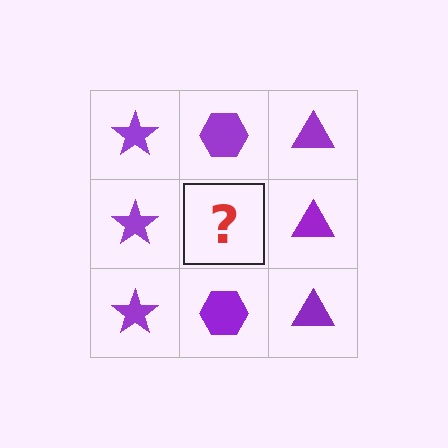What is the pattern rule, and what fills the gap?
The rule is that each column has a consistent shape. The gap should be filled with a purple hexagon.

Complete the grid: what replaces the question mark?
The question mark should be replaced with a purple hexagon.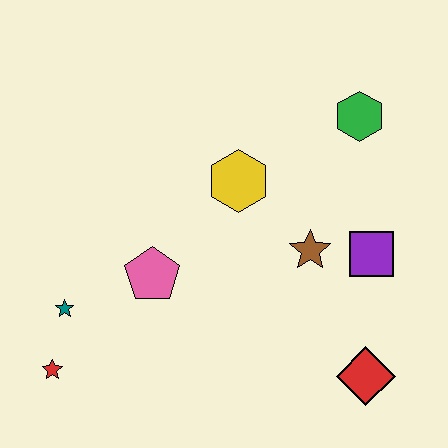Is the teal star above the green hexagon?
No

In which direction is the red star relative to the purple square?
The red star is to the left of the purple square.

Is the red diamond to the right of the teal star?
Yes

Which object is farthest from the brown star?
The red star is farthest from the brown star.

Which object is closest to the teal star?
The red star is closest to the teal star.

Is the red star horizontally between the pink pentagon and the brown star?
No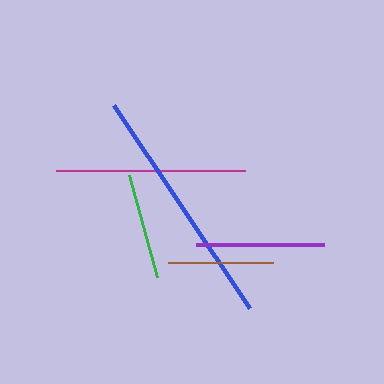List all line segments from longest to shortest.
From longest to shortest: blue, magenta, purple, green, brown.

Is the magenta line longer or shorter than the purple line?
The magenta line is longer than the purple line.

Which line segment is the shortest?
The brown line is the shortest at approximately 105 pixels.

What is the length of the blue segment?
The blue segment is approximately 245 pixels long.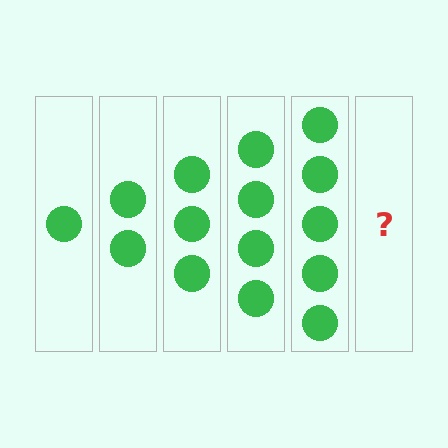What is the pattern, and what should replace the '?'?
The pattern is that each step adds one more circle. The '?' should be 6 circles.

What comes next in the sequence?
The next element should be 6 circles.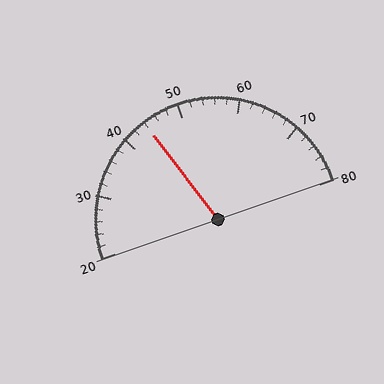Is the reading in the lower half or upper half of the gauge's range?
The reading is in the lower half of the range (20 to 80).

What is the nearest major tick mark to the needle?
The nearest major tick mark is 40.